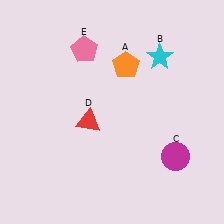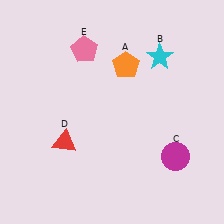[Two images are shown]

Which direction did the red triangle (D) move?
The red triangle (D) moved left.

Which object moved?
The red triangle (D) moved left.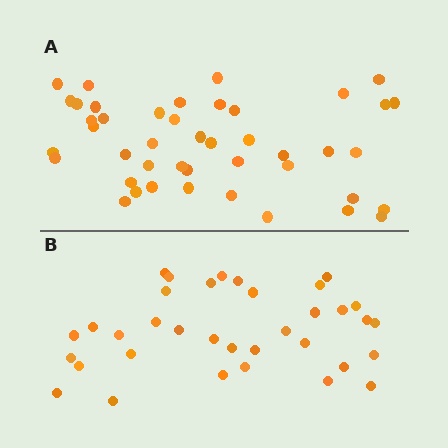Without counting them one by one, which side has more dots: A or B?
Region A (the top region) has more dots.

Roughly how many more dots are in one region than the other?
Region A has roughly 8 or so more dots than region B.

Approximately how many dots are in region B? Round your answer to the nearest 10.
About 40 dots. (The exact count is 35, which rounds to 40.)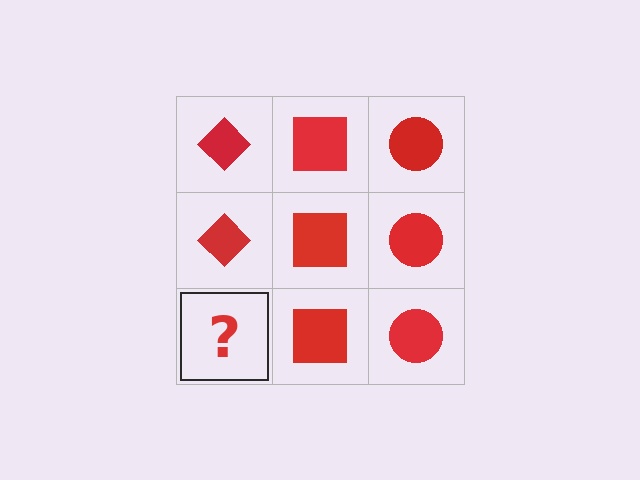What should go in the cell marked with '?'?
The missing cell should contain a red diamond.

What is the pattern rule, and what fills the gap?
The rule is that each column has a consistent shape. The gap should be filled with a red diamond.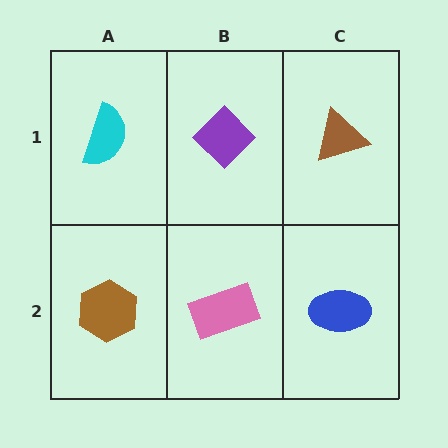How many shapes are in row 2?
3 shapes.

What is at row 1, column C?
A brown triangle.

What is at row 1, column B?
A purple diamond.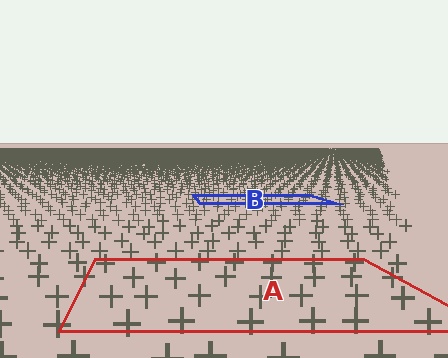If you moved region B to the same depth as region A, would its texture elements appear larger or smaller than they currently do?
They would appear larger. At a closer depth, the same texture elements are projected at a bigger on-screen size.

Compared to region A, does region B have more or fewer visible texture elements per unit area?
Region B has more texture elements per unit area — they are packed more densely because it is farther away.